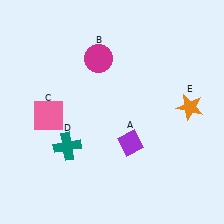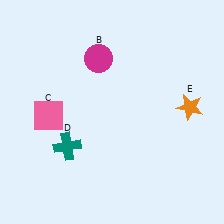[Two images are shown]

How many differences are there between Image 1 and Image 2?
There is 1 difference between the two images.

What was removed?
The purple diamond (A) was removed in Image 2.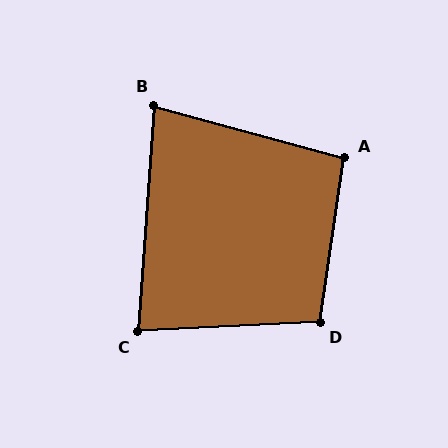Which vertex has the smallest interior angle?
B, at approximately 79 degrees.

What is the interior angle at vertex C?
Approximately 83 degrees (acute).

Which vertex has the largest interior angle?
D, at approximately 101 degrees.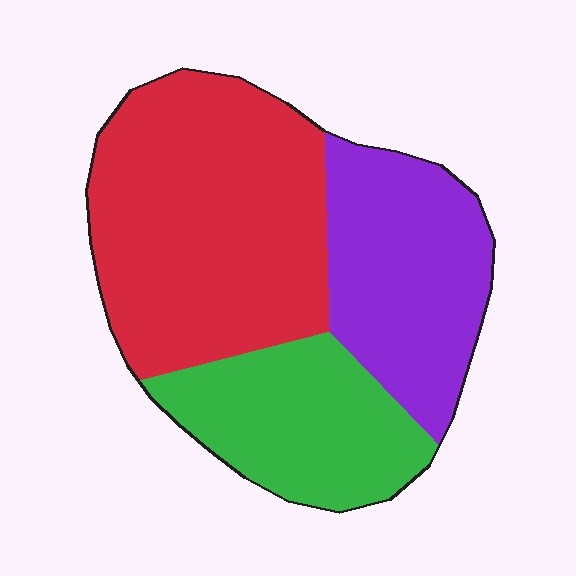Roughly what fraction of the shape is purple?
Purple covers around 30% of the shape.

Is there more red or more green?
Red.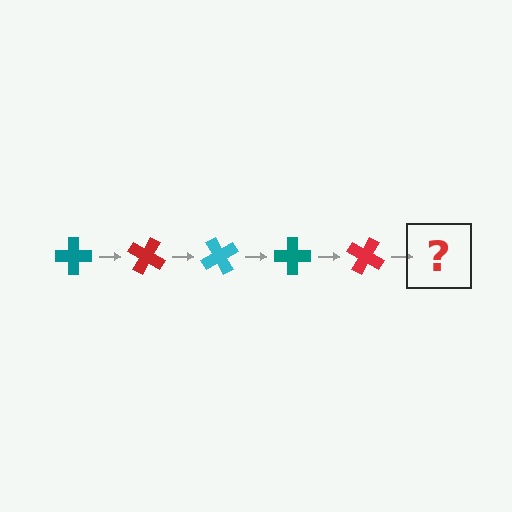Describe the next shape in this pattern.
It should be a cyan cross, rotated 150 degrees from the start.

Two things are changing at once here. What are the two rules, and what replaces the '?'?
The two rules are that it rotates 30 degrees each step and the color cycles through teal, red, and cyan. The '?' should be a cyan cross, rotated 150 degrees from the start.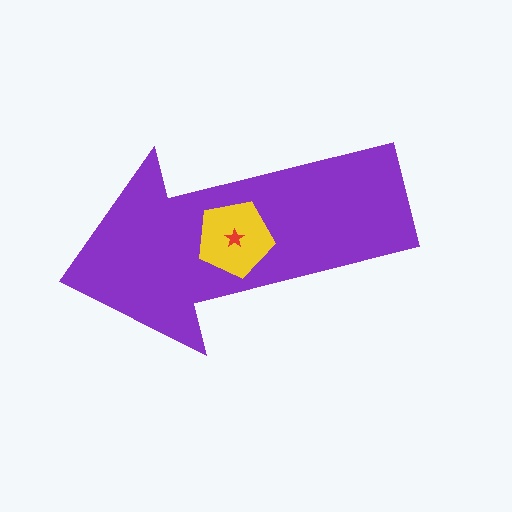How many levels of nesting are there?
3.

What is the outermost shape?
The purple arrow.